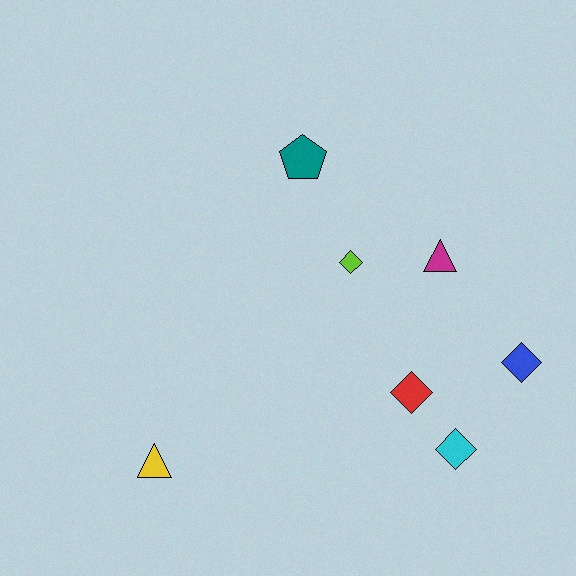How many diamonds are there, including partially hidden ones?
There are 4 diamonds.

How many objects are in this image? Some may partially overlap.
There are 7 objects.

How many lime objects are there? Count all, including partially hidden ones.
There is 1 lime object.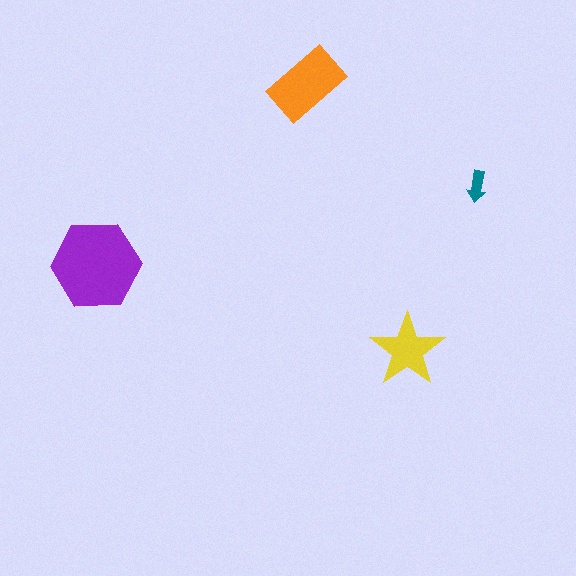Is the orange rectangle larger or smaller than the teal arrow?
Larger.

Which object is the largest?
The purple hexagon.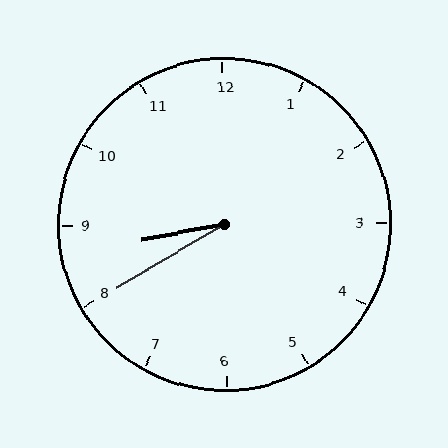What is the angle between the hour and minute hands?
Approximately 20 degrees.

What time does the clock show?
8:40.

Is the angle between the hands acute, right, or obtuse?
It is acute.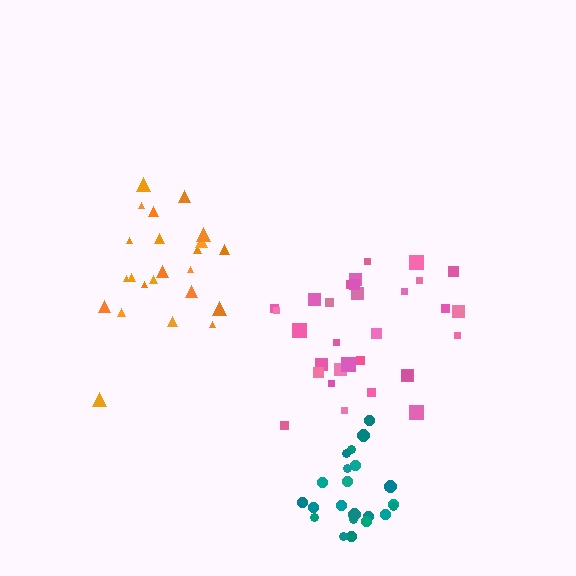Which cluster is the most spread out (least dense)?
Orange.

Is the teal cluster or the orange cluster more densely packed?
Teal.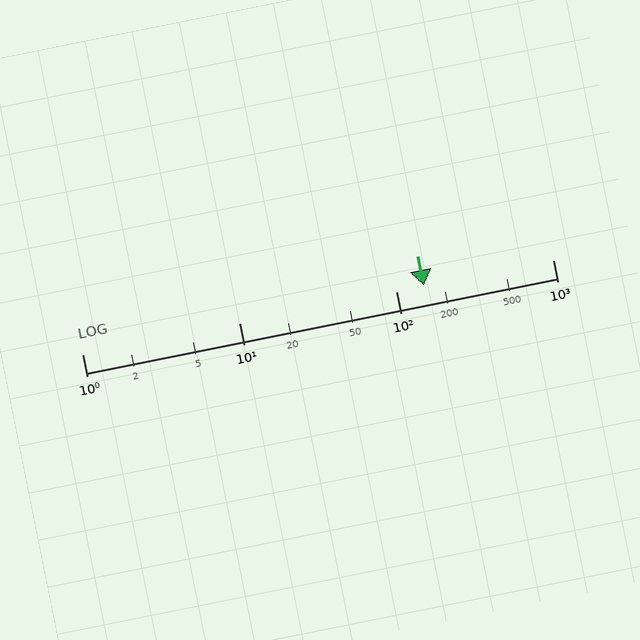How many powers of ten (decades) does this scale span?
The scale spans 3 decades, from 1 to 1000.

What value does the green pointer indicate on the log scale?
The pointer indicates approximately 150.